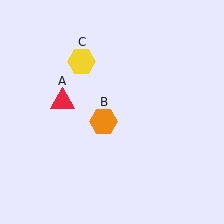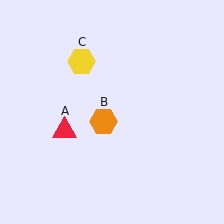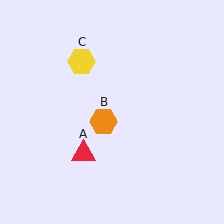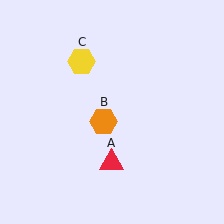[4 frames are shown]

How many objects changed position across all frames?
1 object changed position: red triangle (object A).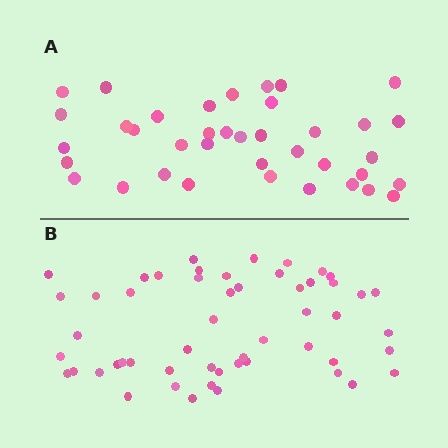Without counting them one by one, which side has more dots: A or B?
Region B (the bottom region) has more dots.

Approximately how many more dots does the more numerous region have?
Region B has approximately 15 more dots than region A.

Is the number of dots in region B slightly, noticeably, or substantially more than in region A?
Region B has noticeably more, but not dramatically so. The ratio is roughly 1.4 to 1.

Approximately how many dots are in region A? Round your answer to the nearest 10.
About 40 dots. (The exact count is 38, which rounds to 40.)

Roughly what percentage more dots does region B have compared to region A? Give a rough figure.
About 40% more.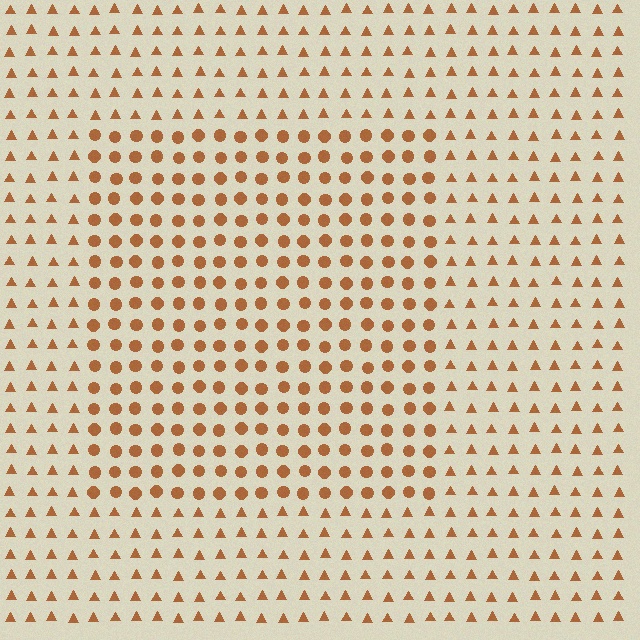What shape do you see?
I see a rectangle.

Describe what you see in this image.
The image is filled with small brown elements arranged in a uniform grid. A rectangle-shaped region contains circles, while the surrounding area contains triangles. The boundary is defined purely by the change in element shape.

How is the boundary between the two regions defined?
The boundary is defined by a change in element shape: circles inside vs. triangles outside. All elements share the same color and spacing.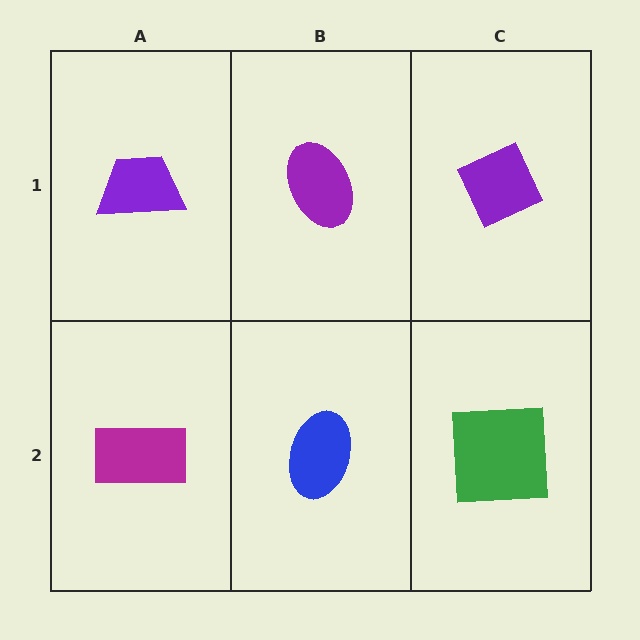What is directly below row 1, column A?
A magenta rectangle.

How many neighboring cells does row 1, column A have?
2.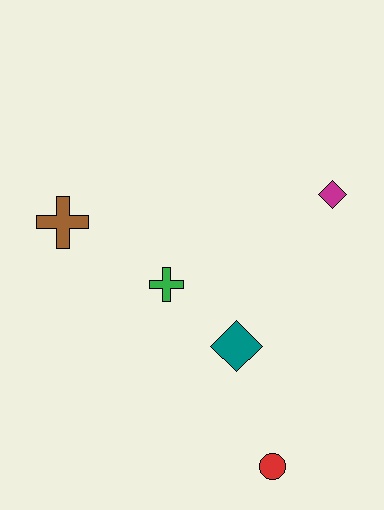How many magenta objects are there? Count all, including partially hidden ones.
There is 1 magenta object.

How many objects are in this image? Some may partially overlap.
There are 5 objects.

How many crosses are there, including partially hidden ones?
There are 2 crosses.